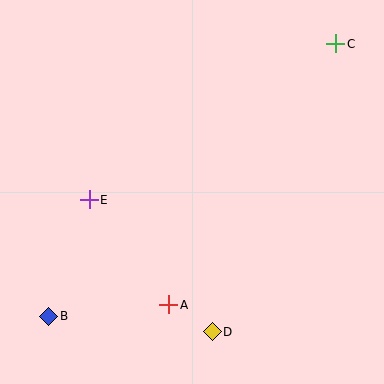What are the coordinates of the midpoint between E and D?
The midpoint between E and D is at (151, 266).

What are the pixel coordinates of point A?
Point A is at (169, 305).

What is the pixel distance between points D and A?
The distance between D and A is 51 pixels.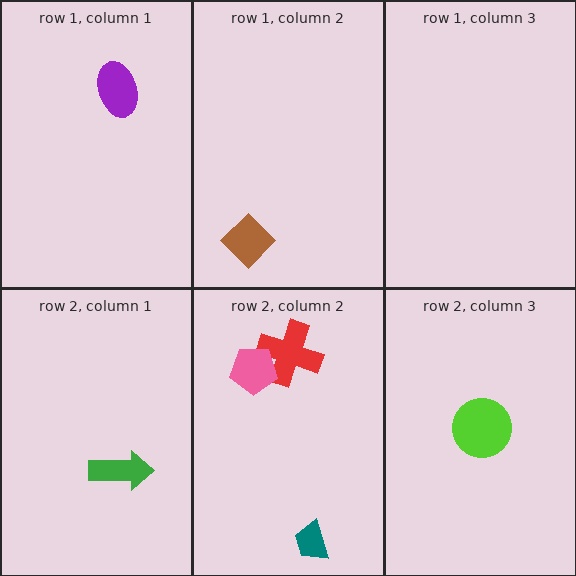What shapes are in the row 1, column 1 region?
The purple ellipse.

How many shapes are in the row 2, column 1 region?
1.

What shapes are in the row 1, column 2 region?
The brown diamond.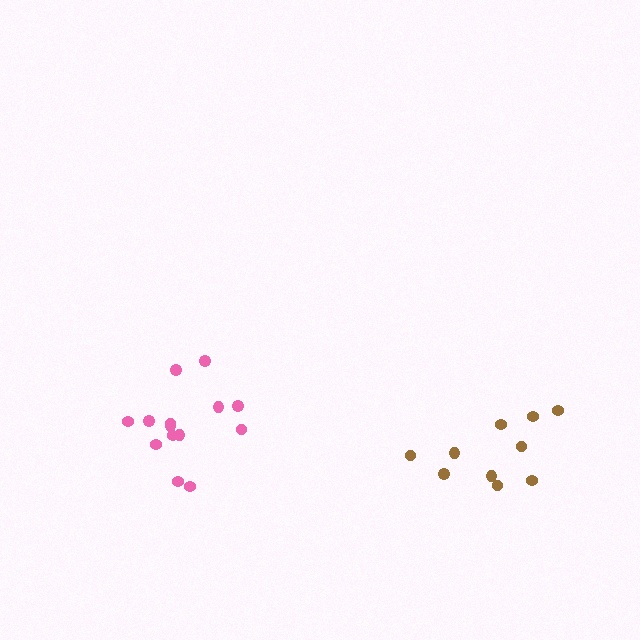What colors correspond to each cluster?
The clusters are colored: pink, brown.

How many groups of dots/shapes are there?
There are 2 groups.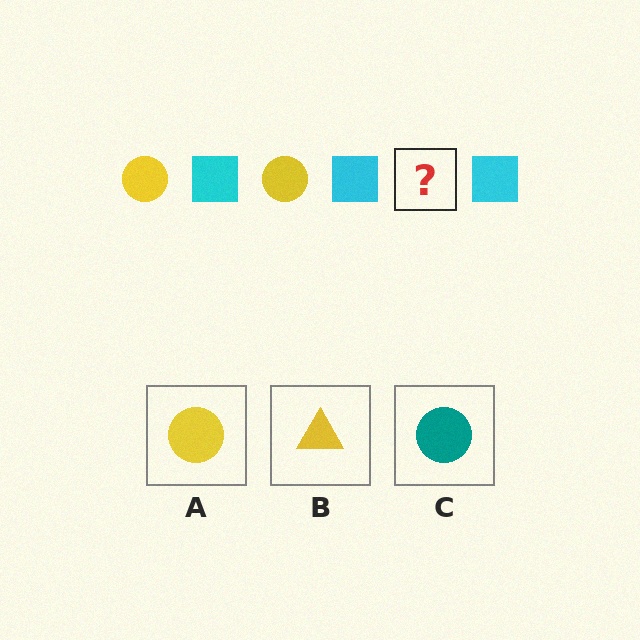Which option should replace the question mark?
Option A.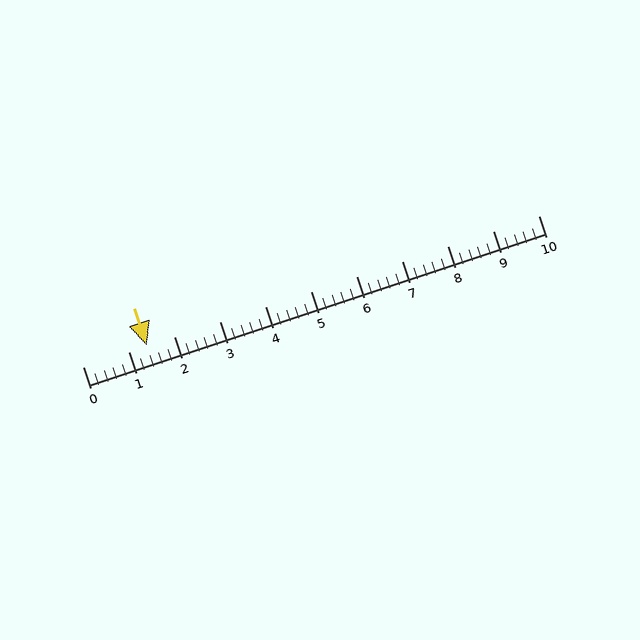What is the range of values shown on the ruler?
The ruler shows values from 0 to 10.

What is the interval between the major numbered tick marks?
The major tick marks are spaced 1 units apart.